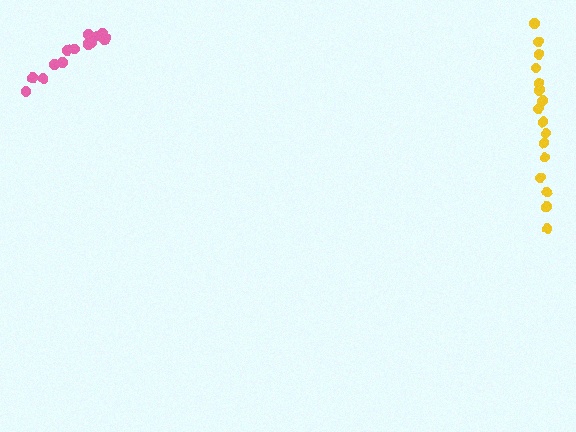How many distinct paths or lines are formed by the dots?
There are 2 distinct paths.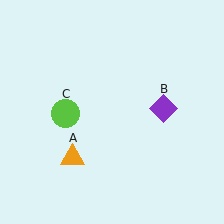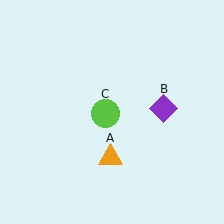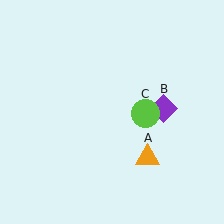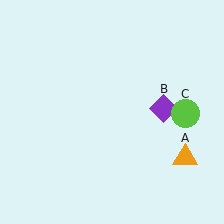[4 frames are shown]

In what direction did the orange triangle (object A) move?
The orange triangle (object A) moved right.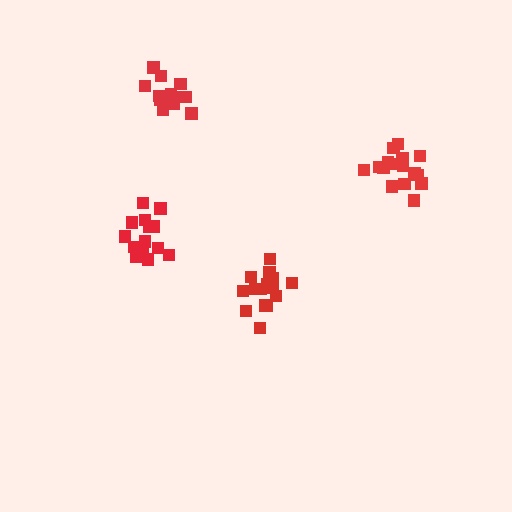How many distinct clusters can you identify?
There are 4 distinct clusters.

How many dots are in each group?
Group 1: 14 dots, Group 2: 17 dots, Group 3: 15 dots, Group 4: 16 dots (62 total).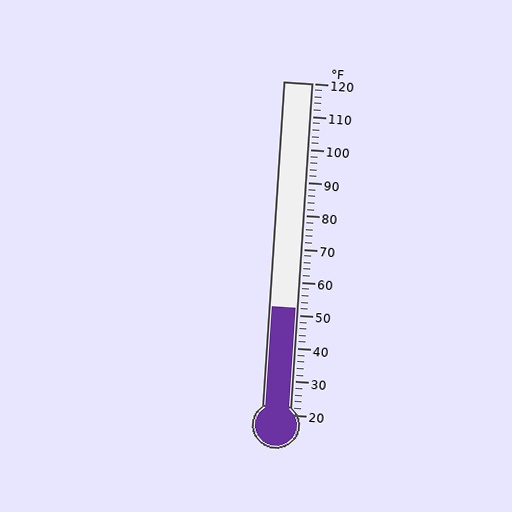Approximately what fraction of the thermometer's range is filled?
The thermometer is filled to approximately 30% of its range.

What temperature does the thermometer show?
The thermometer shows approximately 52°F.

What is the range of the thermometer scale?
The thermometer scale ranges from 20°F to 120°F.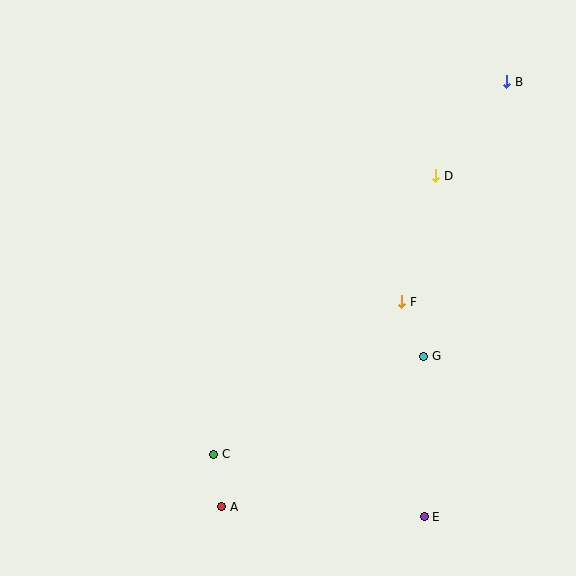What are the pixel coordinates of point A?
Point A is at (222, 507).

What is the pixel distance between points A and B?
The distance between A and B is 512 pixels.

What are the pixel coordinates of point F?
Point F is at (402, 302).